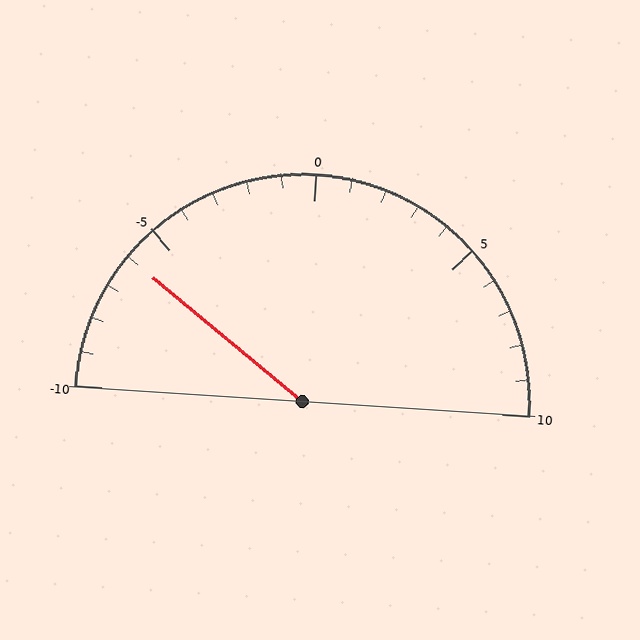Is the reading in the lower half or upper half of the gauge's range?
The reading is in the lower half of the range (-10 to 10).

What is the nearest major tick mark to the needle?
The nearest major tick mark is -5.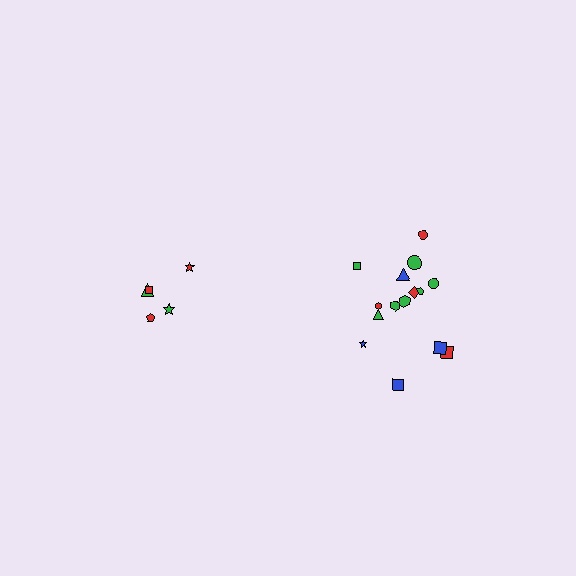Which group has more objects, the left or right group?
The right group.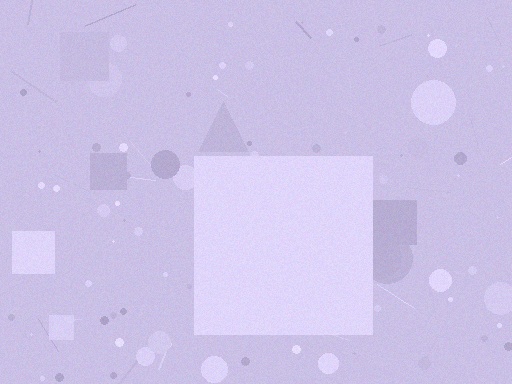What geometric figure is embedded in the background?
A square is embedded in the background.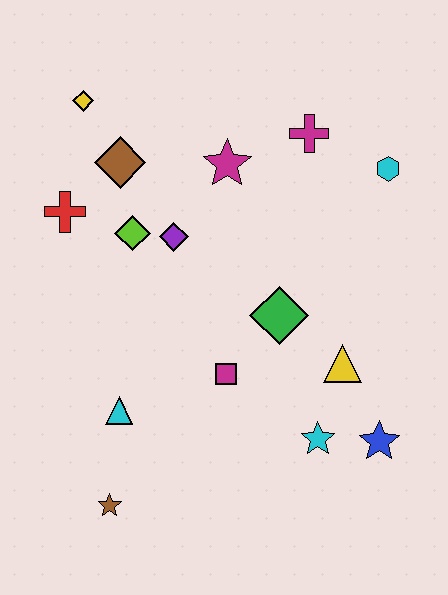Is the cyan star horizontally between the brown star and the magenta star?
No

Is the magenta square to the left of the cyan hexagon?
Yes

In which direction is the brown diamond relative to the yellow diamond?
The brown diamond is below the yellow diamond.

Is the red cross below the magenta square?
No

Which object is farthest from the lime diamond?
The blue star is farthest from the lime diamond.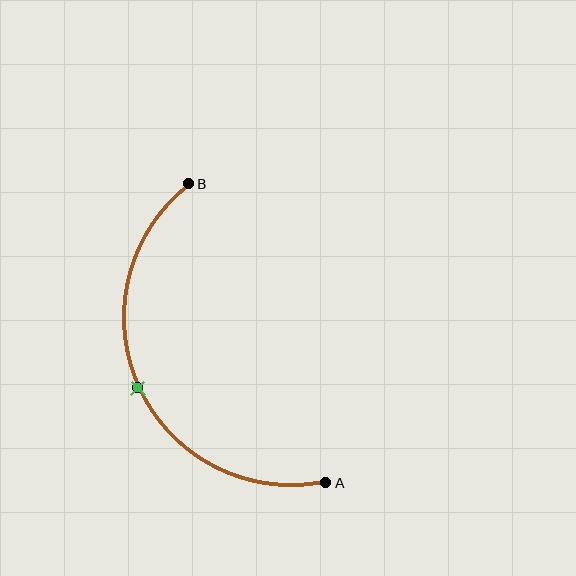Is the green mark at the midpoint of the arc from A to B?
Yes. The green mark lies on the arc at equal arc-length from both A and B — it is the arc midpoint.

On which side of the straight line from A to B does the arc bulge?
The arc bulges to the left of the straight line connecting A and B.